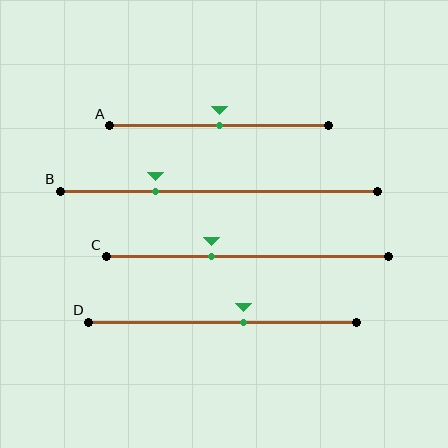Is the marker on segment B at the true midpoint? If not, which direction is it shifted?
No, the marker on segment B is shifted to the left by about 20% of the segment length.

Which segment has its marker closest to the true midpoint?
Segment A has its marker closest to the true midpoint.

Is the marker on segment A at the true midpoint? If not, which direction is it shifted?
Yes, the marker on segment A is at the true midpoint.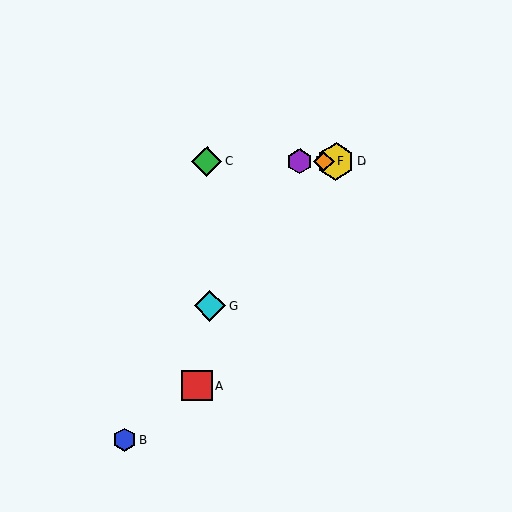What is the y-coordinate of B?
Object B is at y≈440.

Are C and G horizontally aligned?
No, C is at y≈161 and G is at y≈306.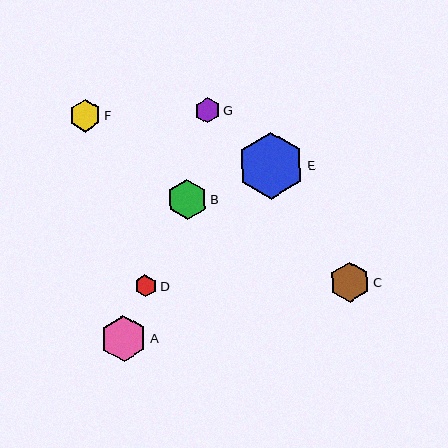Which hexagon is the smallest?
Hexagon D is the smallest with a size of approximately 22 pixels.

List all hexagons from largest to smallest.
From largest to smallest: E, A, C, B, F, G, D.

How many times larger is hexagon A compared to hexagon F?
Hexagon A is approximately 1.4 times the size of hexagon F.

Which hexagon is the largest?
Hexagon E is the largest with a size of approximately 67 pixels.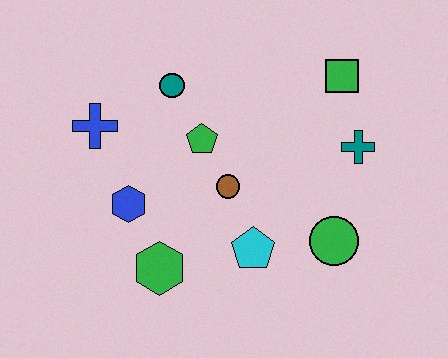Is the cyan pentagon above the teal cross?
No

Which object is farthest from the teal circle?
The green circle is farthest from the teal circle.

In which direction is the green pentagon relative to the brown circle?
The green pentagon is above the brown circle.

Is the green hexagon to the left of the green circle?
Yes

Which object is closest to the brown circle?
The green pentagon is closest to the brown circle.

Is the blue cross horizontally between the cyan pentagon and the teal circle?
No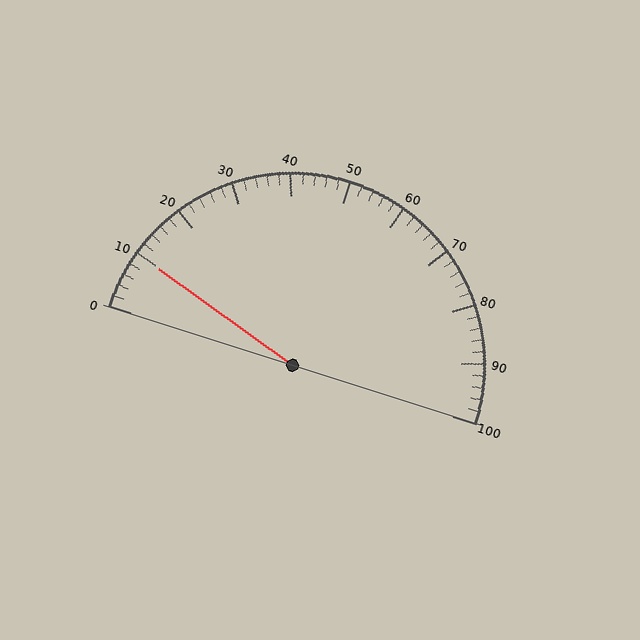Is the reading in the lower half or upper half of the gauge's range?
The reading is in the lower half of the range (0 to 100).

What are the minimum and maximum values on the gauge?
The gauge ranges from 0 to 100.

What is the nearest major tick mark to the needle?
The nearest major tick mark is 10.